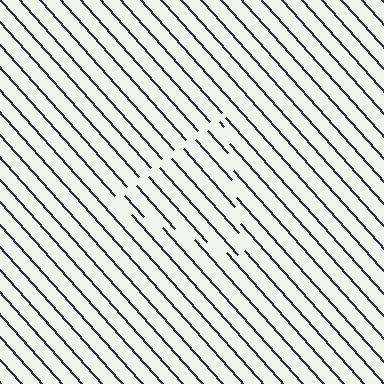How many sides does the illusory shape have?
3 sides — the line-ends trace a triangle.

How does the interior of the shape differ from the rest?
The interior of the shape contains the same grating, shifted by half a period — the contour is defined by the phase discontinuity where line-ends from the inner and outer gratings abut.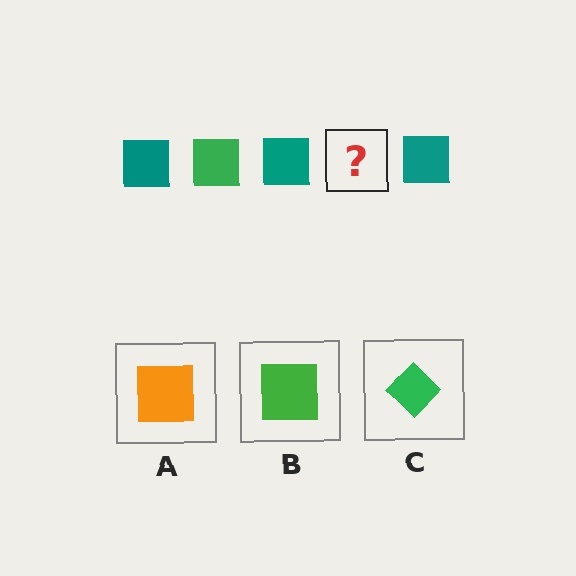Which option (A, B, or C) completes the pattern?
B.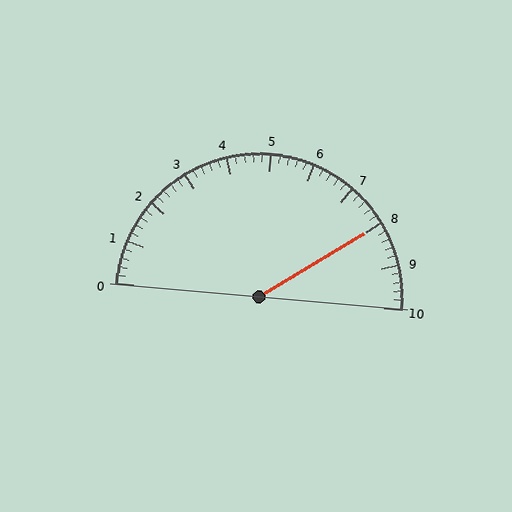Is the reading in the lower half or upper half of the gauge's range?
The reading is in the upper half of the range (0 to 10).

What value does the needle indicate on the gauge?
The needle indicates approximately 8.0.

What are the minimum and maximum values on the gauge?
The gauge ranges from 0 to 10.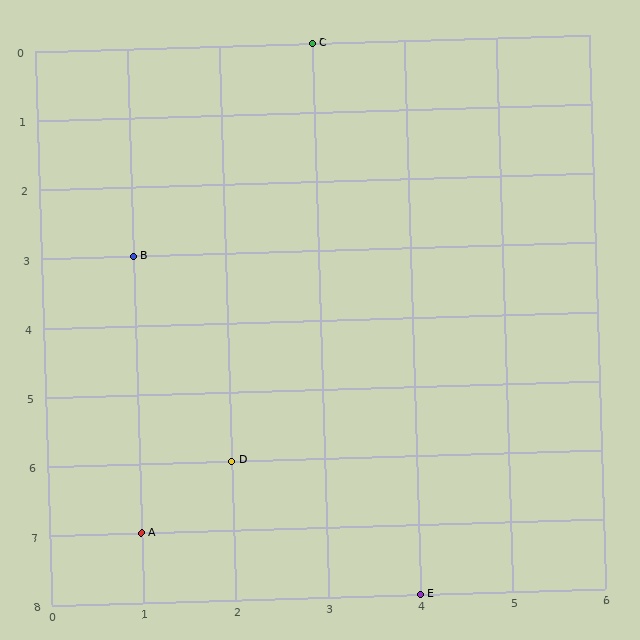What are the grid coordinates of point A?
Point A is at grid coordinates (1, 7).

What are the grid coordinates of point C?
Point C is at grid coordinates (3, 0).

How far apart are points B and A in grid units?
Points B and A are 4 rows apart.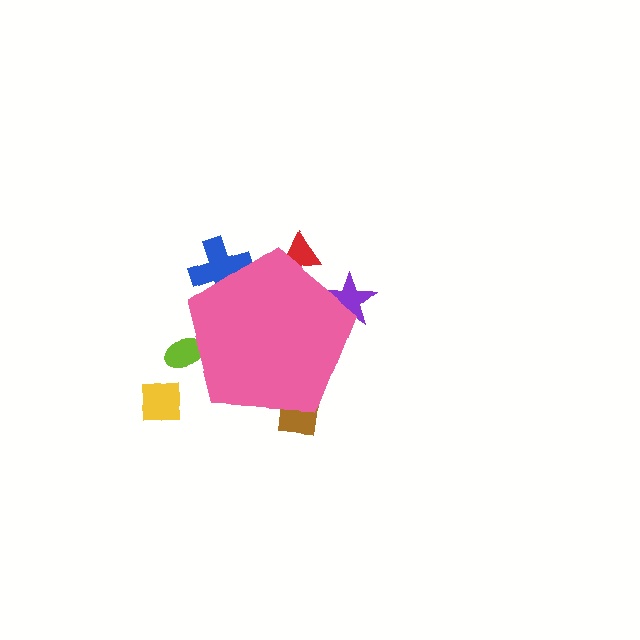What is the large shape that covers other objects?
A pink pentagon.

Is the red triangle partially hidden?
Yes, the red triangle is partially hidden behind the pink pentagon.